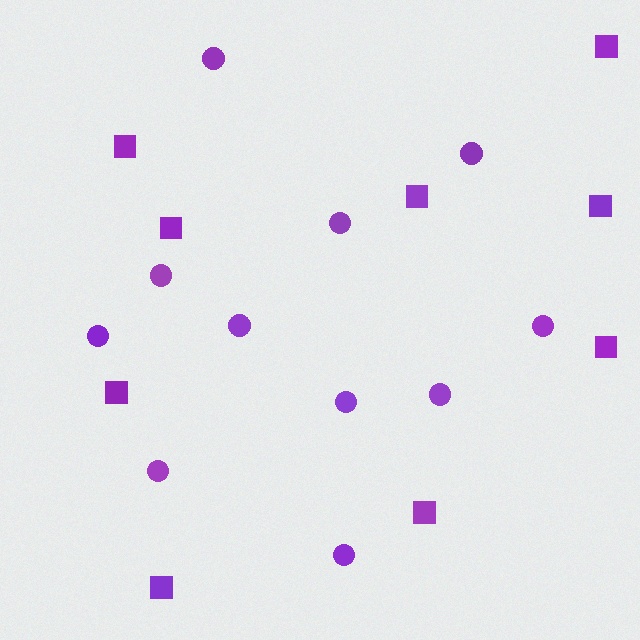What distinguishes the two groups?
There are 2 groups: one group of circles (11) and one group of squares (9).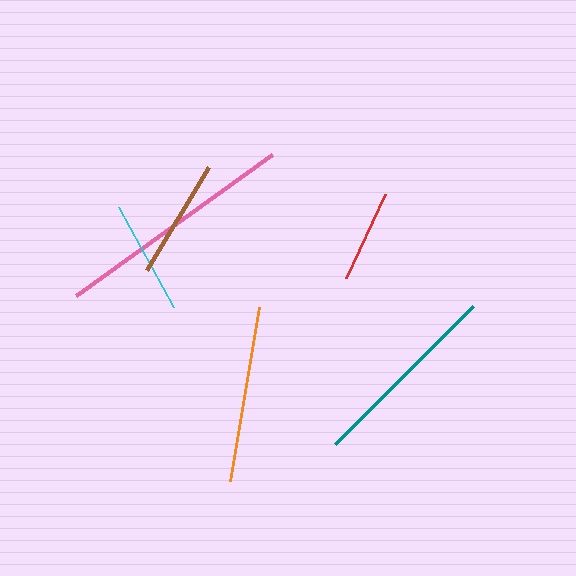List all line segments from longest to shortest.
From longest to shortest: pink, teal, orange, brown, cyan, red.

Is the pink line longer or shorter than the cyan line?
The pink line is longer than the cyan line.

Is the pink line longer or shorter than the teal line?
The pink line is longer than the teal line.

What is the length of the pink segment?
The pink segment is approximately 242 pixels long.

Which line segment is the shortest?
The red line is the shortest at approximately 93 pixels.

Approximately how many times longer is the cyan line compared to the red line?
The cyan line is approximately 1.2 times the length of the red line.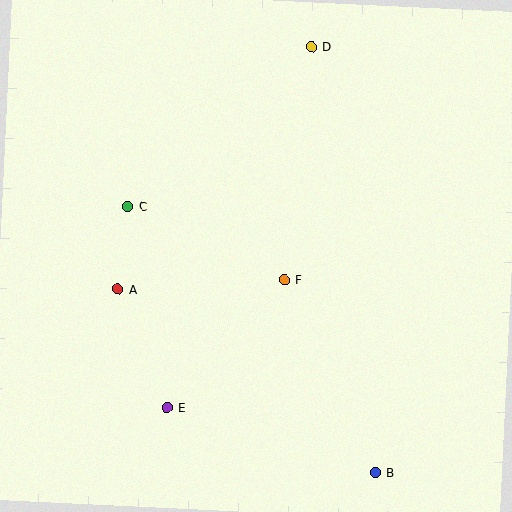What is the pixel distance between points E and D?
The distance between E and D is 388 pixels.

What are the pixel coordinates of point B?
Point B is at (375, 472).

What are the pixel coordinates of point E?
Point E is at (167, 407).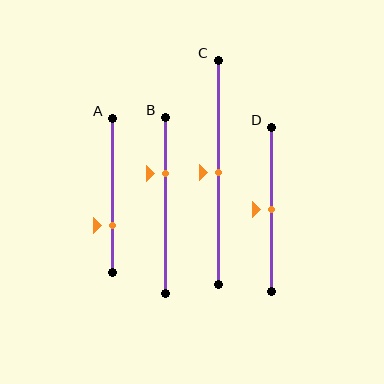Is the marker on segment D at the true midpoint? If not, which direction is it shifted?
Yes, the marker on segment D is at the true midpoint.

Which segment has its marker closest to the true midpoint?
Segment C has its marker closest to the true midpoint.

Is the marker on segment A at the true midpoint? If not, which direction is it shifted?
No, the marker on segment A is shifted downward by about 19% of the segment length.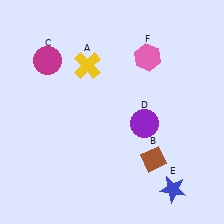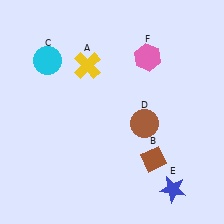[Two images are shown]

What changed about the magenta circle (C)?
In Image 1, C is magenta. In Image 2, it changed to cyan.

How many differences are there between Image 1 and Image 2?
There are 2 differences between the two images.